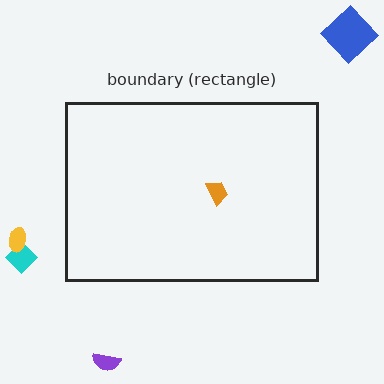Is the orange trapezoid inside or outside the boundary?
Inside.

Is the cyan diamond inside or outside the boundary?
Outside.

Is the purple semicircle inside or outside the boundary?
Outside.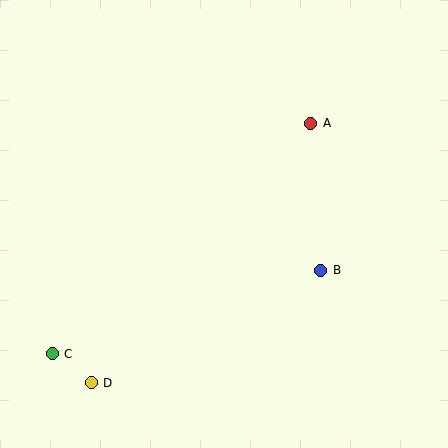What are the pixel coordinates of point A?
Point A is at (311, 123).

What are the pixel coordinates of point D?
Point D is at (91, 383).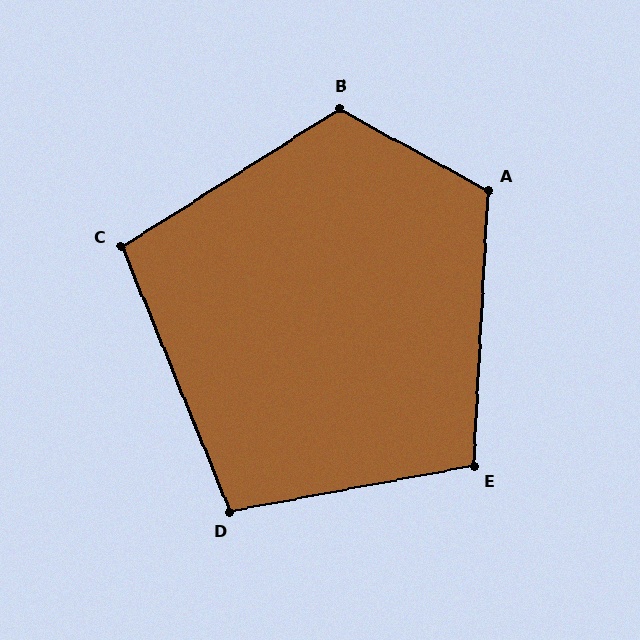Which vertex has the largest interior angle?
B, at approximately 119 degrees.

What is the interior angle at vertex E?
Approximately 104 degrees (obtuse).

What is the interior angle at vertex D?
Approximately 102 degrees (obtuse).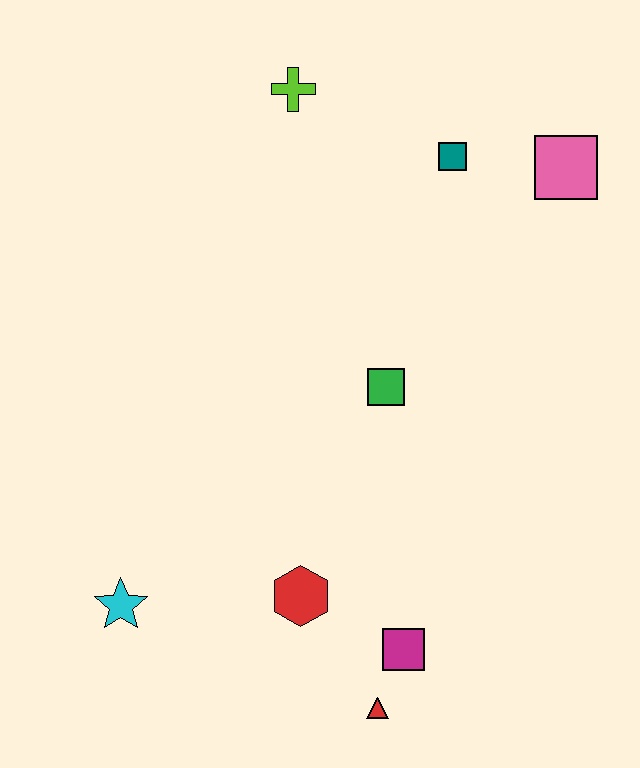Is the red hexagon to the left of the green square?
Yes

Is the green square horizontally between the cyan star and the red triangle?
No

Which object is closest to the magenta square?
The red triangle is closest to the magenta square.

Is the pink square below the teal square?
Yes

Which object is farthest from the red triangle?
The lime cross is farthest from the red triangle.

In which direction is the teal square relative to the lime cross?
The teal square is to the right of the lime cross.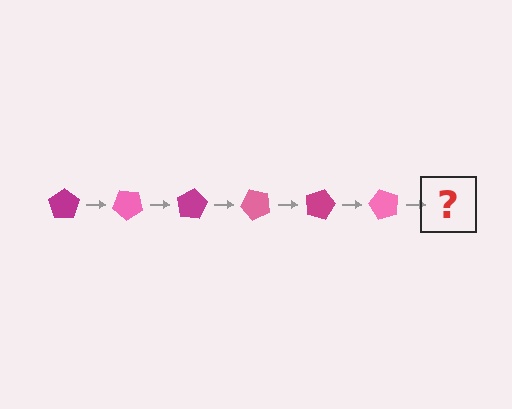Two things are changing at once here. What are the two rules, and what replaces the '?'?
The two rules are that it rotates 40 degrees each step and the color cycles through magenta and pink. The '?' should be a magenta pentagon, rotated 240 degrees from the start.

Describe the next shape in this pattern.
It should be a magenta pentagon, rotated 240 degrees from the start.